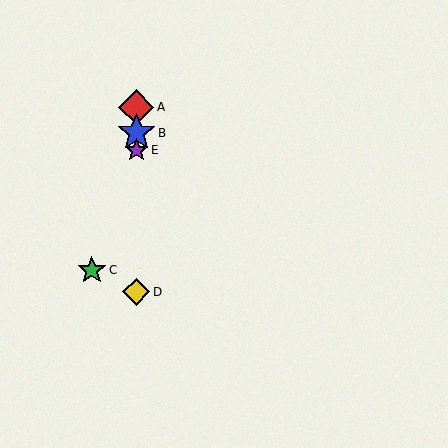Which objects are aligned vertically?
Objects A, B, D, E are aligned vertically.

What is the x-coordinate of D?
Object D is at x≈136.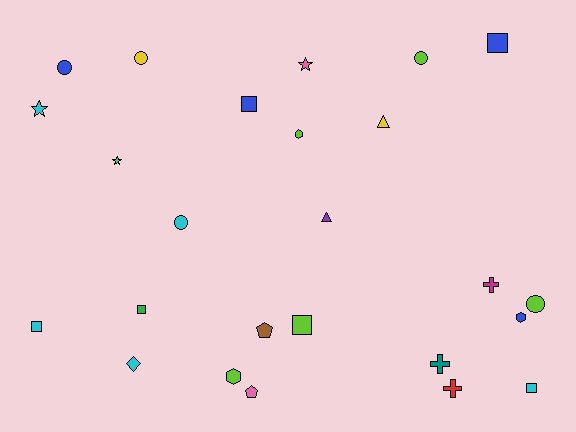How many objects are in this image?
There are 25 objects.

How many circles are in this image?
There are 5 circles.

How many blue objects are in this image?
There are 4 blue objects.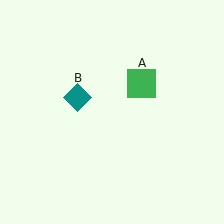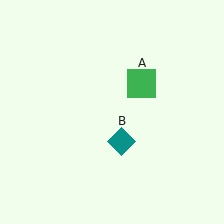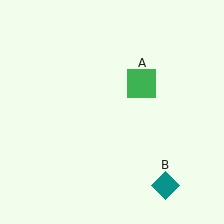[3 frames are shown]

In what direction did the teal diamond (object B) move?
The teal diamond (object B) moved down and to the right.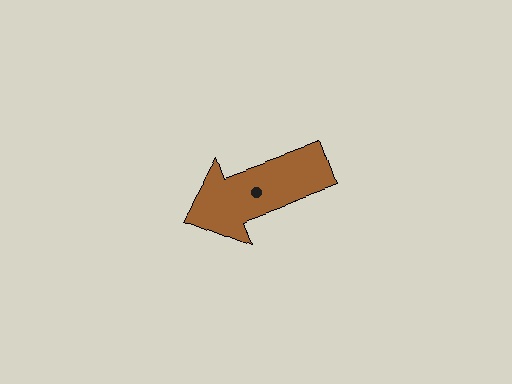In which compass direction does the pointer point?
West.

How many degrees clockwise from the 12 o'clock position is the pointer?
Approximately 250 degrees.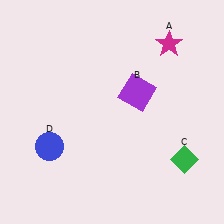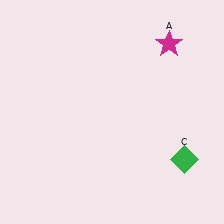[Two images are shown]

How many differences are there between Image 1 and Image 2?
There are 2 differences between the two images.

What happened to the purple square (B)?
The purple square (B) was removed in Image 2. It was in the top-right area of Image 1.